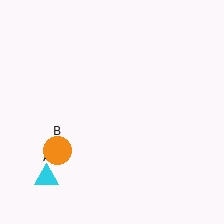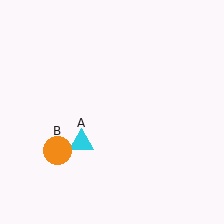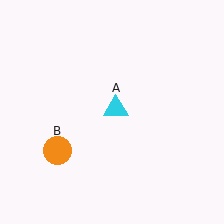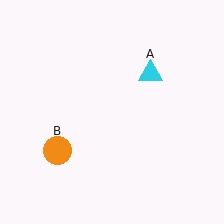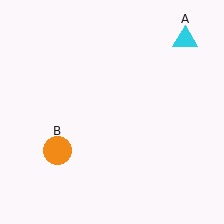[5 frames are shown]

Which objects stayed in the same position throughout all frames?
Orange circle (object B) remained stationary.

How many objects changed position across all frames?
1 object changed position: cyan triangle (object A).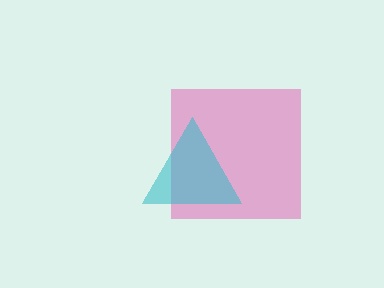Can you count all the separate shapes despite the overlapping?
Yes, there are 2 separate shapes.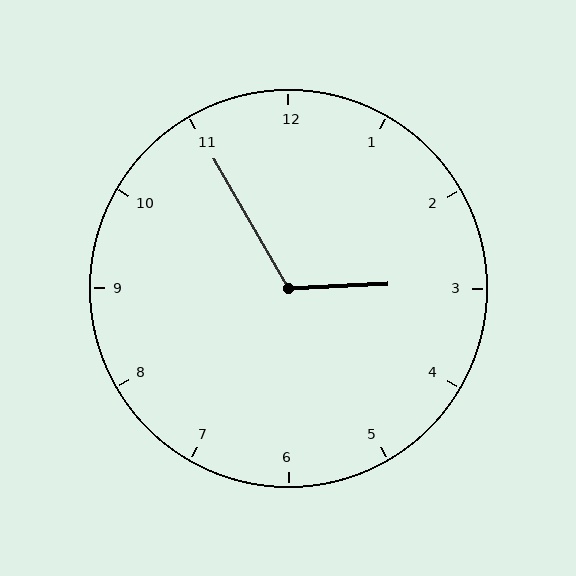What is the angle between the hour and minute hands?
Approximately 118 degrees.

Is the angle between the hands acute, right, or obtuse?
It is obtuse.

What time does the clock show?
2:55.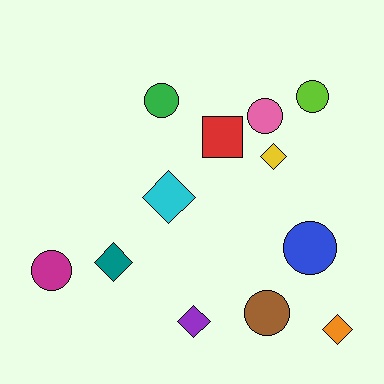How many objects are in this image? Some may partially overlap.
There are 12 objects.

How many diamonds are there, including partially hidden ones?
There are 5 diamonds.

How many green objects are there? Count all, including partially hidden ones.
There is 1 green object.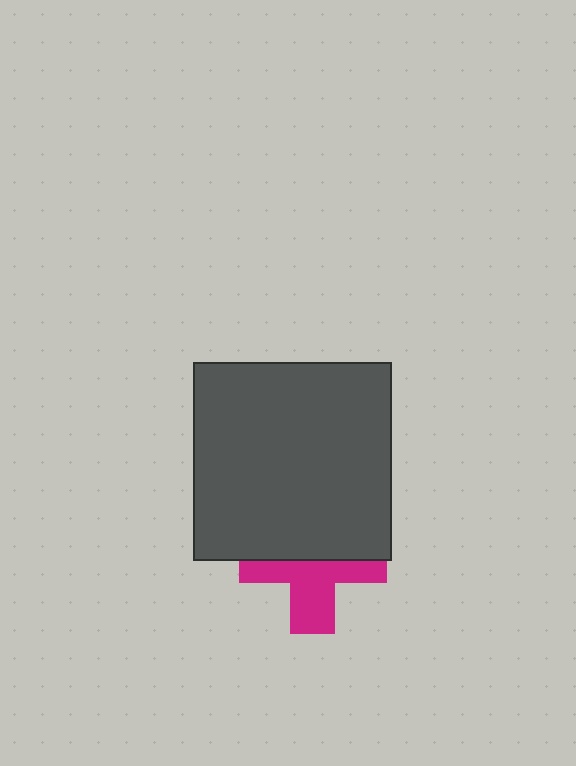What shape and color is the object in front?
The object in front is a dark gray square.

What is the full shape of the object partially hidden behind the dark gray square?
The partially hidden object is a magenta cross.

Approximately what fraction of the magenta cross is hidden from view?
Roughly 52% of the magenta cross is hidden behind the dark gray square.